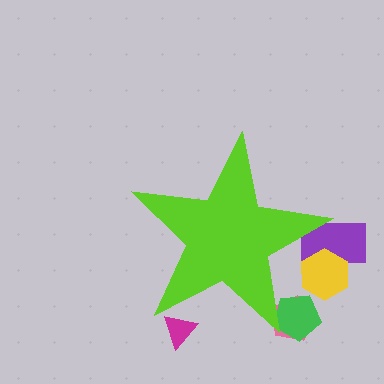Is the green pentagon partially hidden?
Yes, the green pentagon is partially hidden behind the lime star.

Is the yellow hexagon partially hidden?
Yes, the yellow hexagon is partially hidden behind the lime star.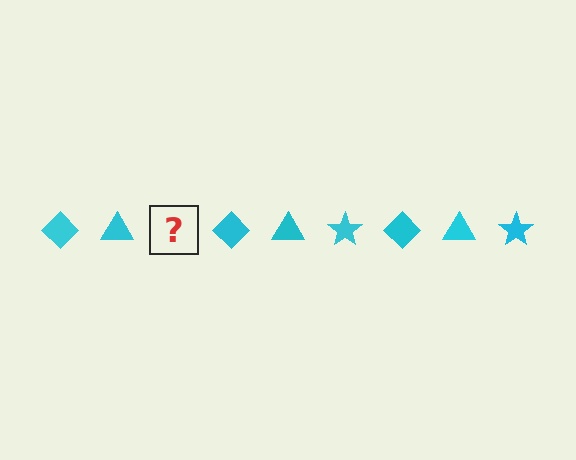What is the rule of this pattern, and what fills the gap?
The rule is that the pattern cycles through diamond, triangle, star shapes in cyan. The gap should be filled with a cyan star.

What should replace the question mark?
The question mark should be replaced with a cyan star.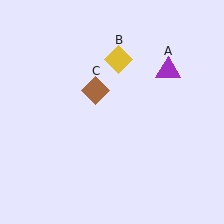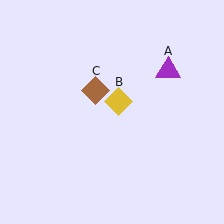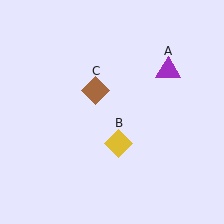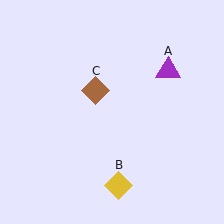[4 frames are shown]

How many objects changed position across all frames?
1 object changed position: yellow diamond (object B).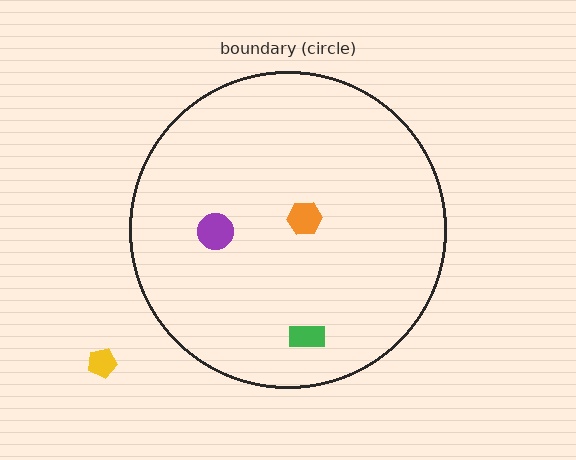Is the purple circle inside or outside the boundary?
Inside.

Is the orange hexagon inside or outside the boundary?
Inside.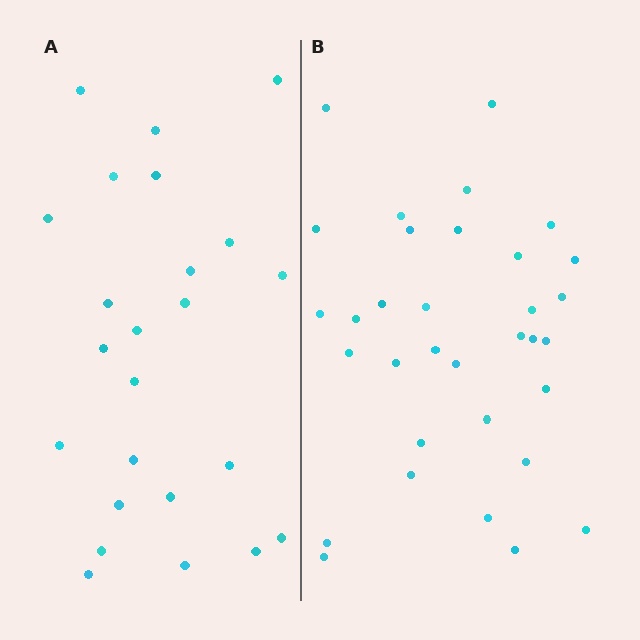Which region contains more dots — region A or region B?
Region B (the right region) has more dots.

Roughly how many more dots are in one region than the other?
Region B has roughly 8 or so more dots than region A.